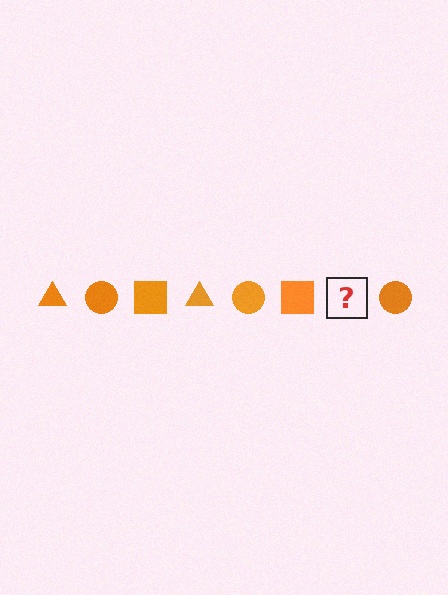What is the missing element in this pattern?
The missing element is an orange triangle.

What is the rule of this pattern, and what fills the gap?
The rule is that the pattern cycles through triangle, circle, square shapes in orange. The gap should be filled with an orange triangle.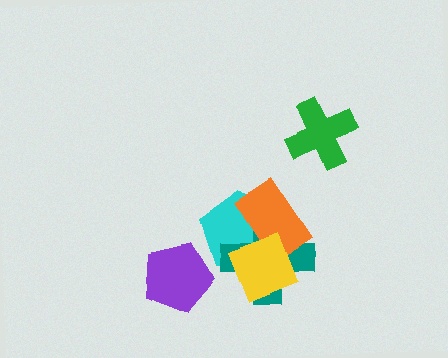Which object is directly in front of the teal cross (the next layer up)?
The orange rectangle is directly in front of the teal cross.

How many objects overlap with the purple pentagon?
0 objects overlap with the purple pentagon.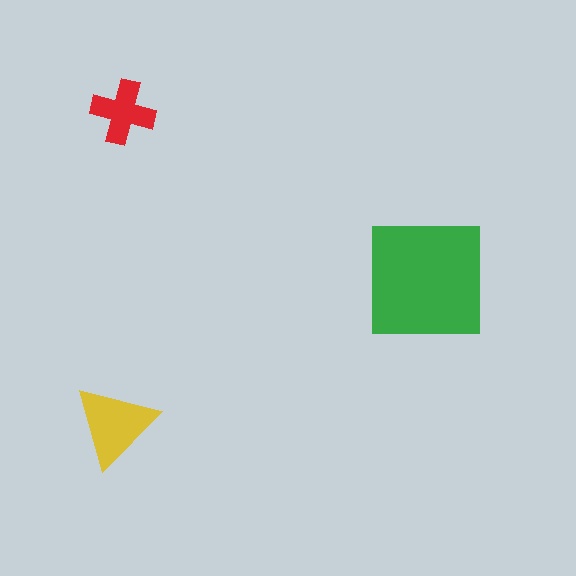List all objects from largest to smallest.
The green square, the yellow triangle, the red cross.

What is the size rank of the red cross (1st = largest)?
3rd.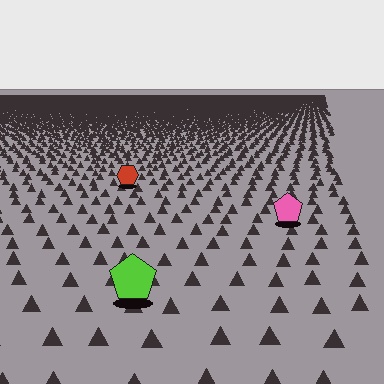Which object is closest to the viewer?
The lime pentagon is closest. The texture marks near it are larger and more spread out.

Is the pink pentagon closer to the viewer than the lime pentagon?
No. The lime pentagon is closer — you can tell from the texture gradient: the ground texture is coarser near it.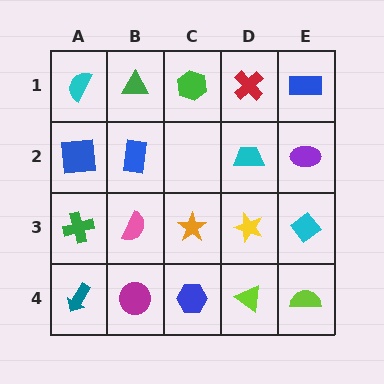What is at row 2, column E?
A purple ellipse.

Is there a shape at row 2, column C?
No, that cell is empty.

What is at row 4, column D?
A lime triangle.